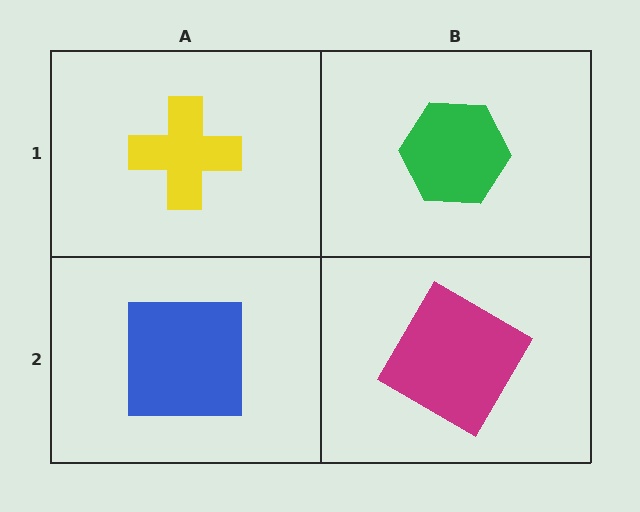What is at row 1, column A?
A yellow cross.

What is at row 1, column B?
A green hexagon.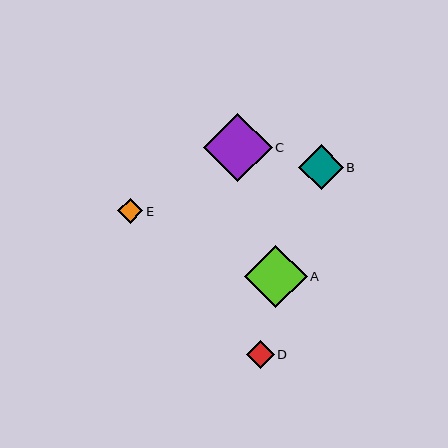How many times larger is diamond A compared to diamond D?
Diamond A is approximately 2.3 times the size of diamond D.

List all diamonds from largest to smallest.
From largest to smallest: C, A, B, D, E.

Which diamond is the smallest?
Diamond E is the smallest with a size of approximately 25 pixels.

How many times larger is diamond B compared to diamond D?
Diamond B is approximately 1.6 times the size of diamond D.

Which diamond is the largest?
Diamond C is the largest with a size of approximately 68 pixels.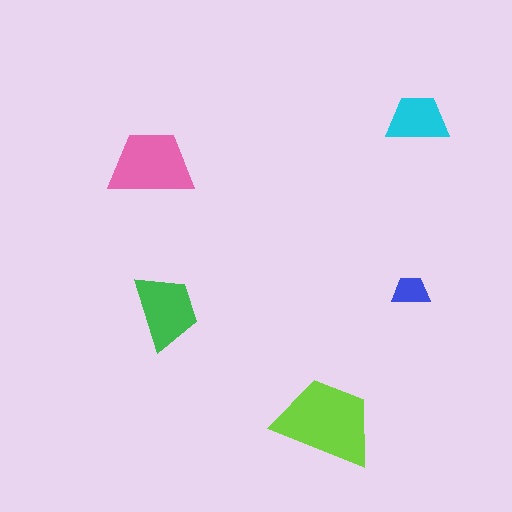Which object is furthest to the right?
The cyan trapezoid is rightmost.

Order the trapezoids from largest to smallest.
the lime one, the pink one, the green one, the cyan one, the blue one.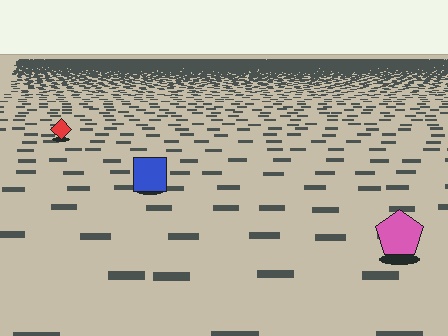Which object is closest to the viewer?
The pink pentagon is closest. The texture marks near it are larger and more spread out.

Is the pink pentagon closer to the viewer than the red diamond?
Yes. The pink pentagon is closer — you can tell from the texture gradient: the ground texture is coarser near it.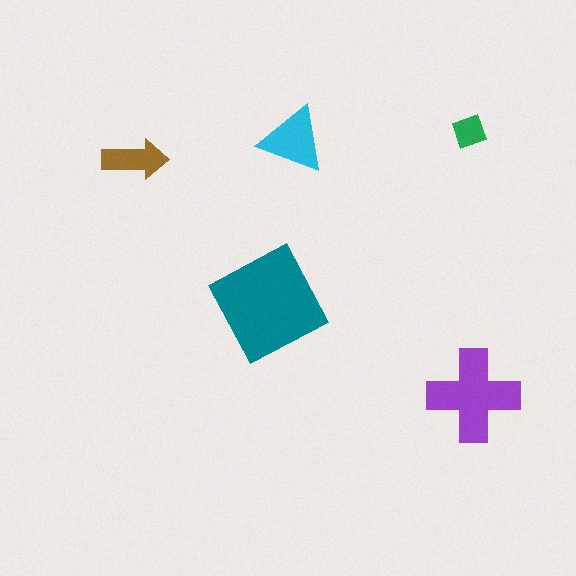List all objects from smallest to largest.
The green diamond, the brown arrow, the cyan triangle, the purple cross, the teal square.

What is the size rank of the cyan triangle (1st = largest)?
3rd.